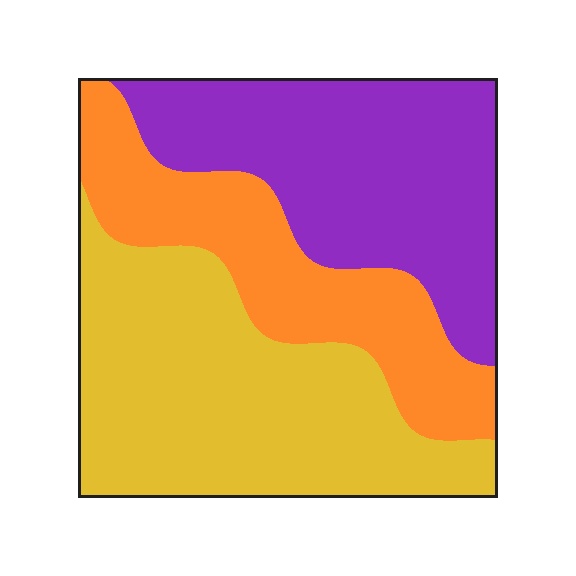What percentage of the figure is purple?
Purple covers about 35% of the figure.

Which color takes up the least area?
Orange, at roughly 25%.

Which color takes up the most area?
Yellow, at roughly 40%.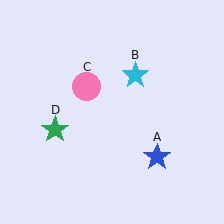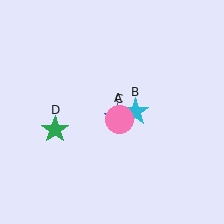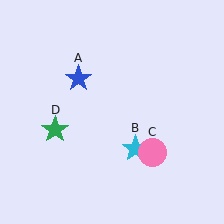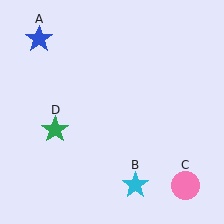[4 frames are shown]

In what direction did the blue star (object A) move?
The blue star (object A) moved up and to the left.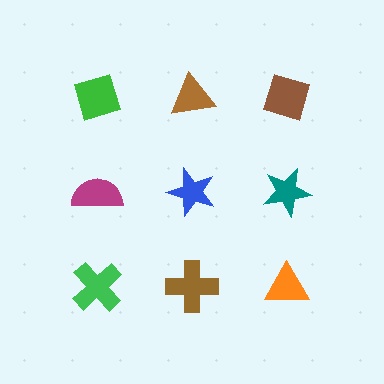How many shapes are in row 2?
3 shapes.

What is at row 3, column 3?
An orange triangle.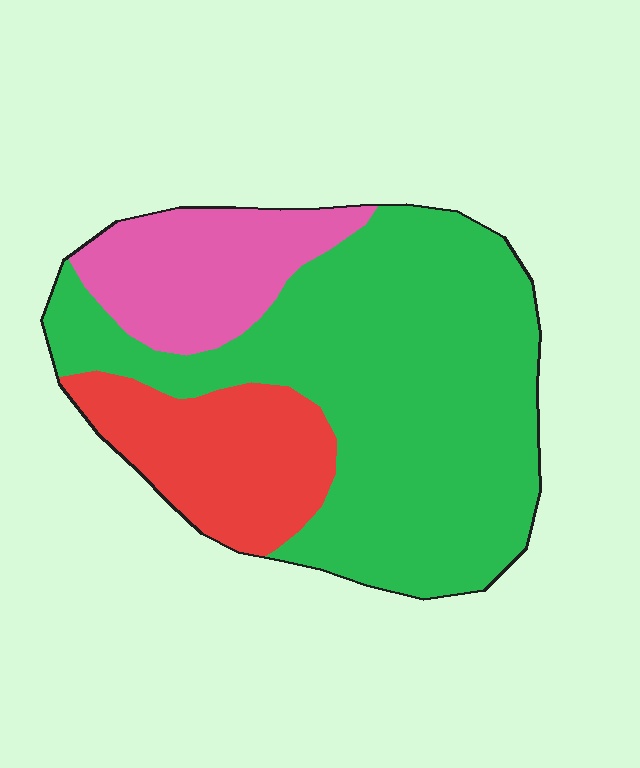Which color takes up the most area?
Green, at roughly 60%.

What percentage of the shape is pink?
Pink covers 18% of the shape.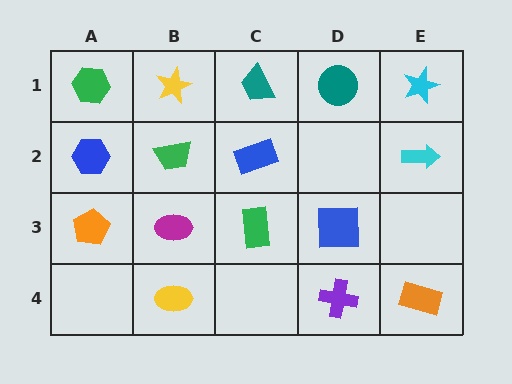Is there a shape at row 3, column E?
No, that cell is empty.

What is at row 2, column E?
A cyan arrow.